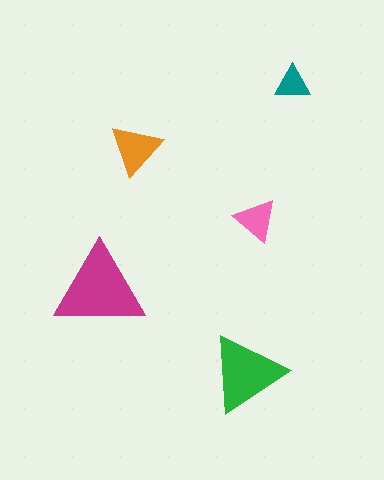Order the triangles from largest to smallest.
the magenta one, the green one, the orange one, the pink one, the teal one.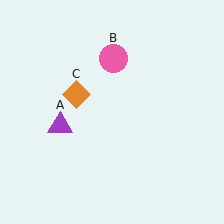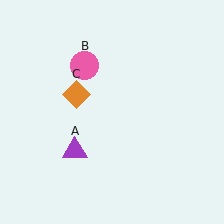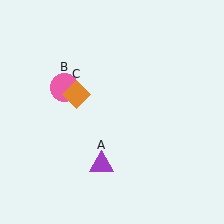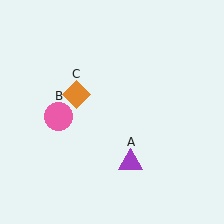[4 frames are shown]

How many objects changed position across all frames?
2 objects changed position: purple triangle (object A), pink circle (object B).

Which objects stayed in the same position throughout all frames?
Orange diamond (object C) remained stationary.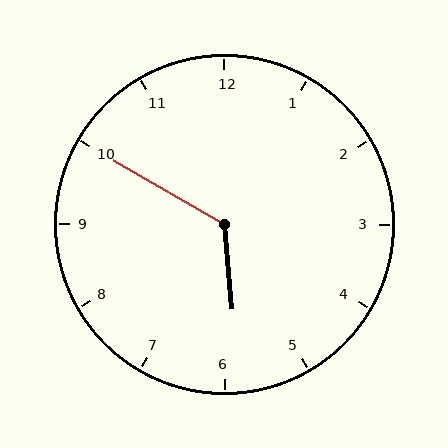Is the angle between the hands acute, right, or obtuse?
It is obtuse.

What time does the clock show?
5:50.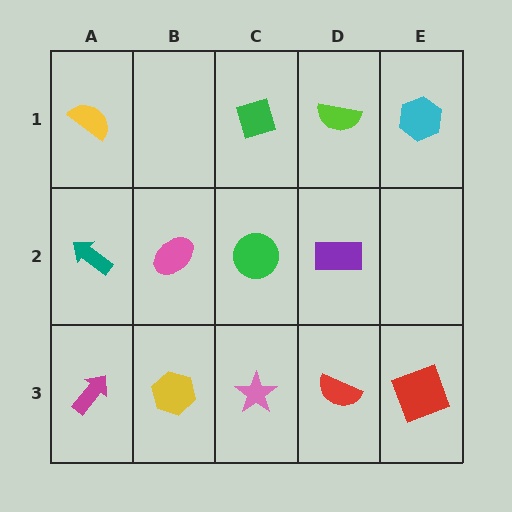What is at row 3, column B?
A yellow hexagon.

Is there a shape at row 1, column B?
No, that cell is empty.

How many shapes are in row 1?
4 shapes.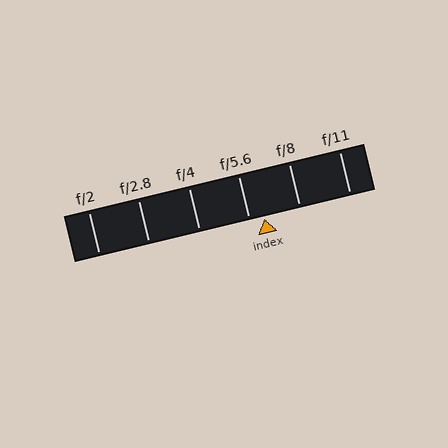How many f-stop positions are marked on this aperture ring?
There are 6 f-stop positions marked.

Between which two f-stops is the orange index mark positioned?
The index mark is between f/5.6 and f/8.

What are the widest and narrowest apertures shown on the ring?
The widest aperture shown is f/2 and the narrowest is f/11.